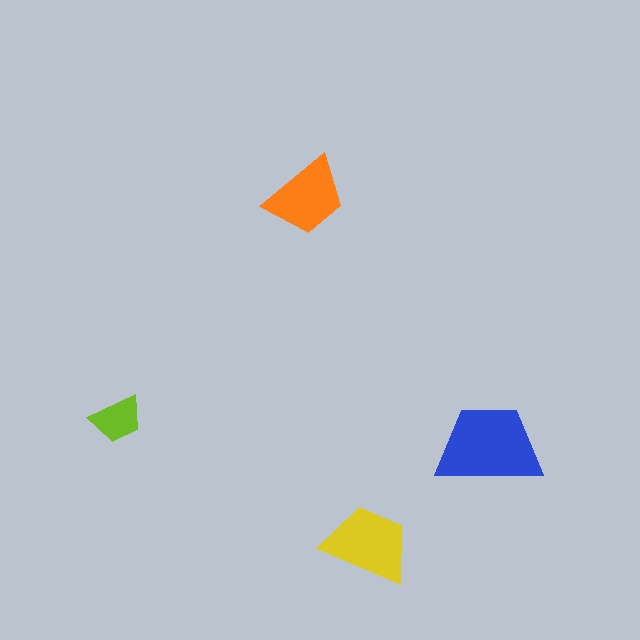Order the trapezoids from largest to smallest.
the blue one, the yellow one, the orange one, the lime one.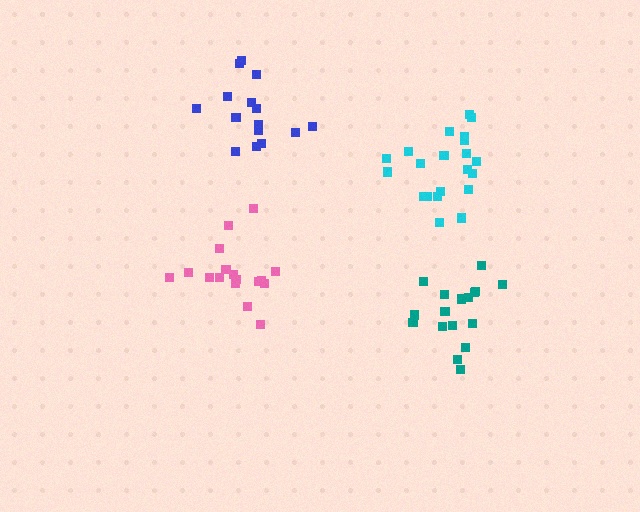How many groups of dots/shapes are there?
There are 4 groups.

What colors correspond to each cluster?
The clusters are colored: cyan, pink, blue, teal.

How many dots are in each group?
Group 1: 21 dots, Group 2: 17 dots, Group 3: 15 dots, Group 4: 17 dots (70 total).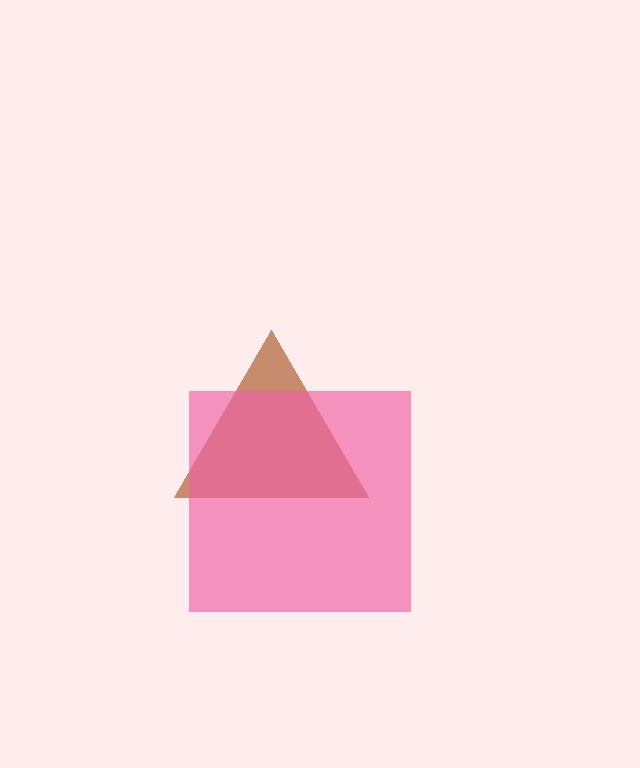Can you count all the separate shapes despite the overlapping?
Yes, there are 2 separate shapes.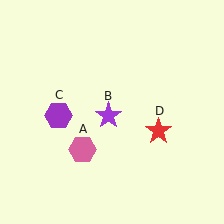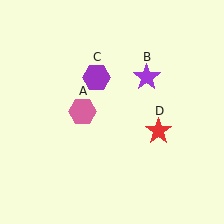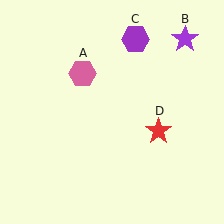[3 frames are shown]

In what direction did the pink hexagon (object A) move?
The pink hexagon (object A) moved up.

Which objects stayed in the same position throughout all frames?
Red star (object D) remained stationary.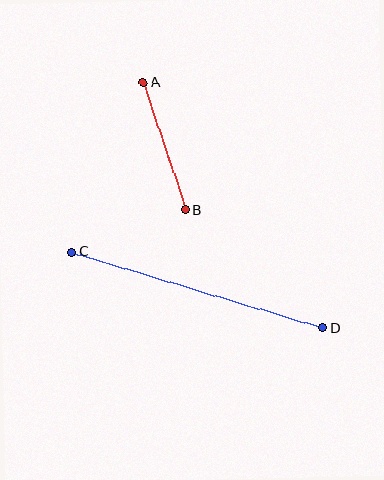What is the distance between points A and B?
The distance is approximately 134 pixels.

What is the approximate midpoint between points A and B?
The midpoint is at approximately (164, 146) pixels.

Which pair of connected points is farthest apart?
Points C and D are farthest apart.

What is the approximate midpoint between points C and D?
The midpoint is at approximately (197, 290) pixels.